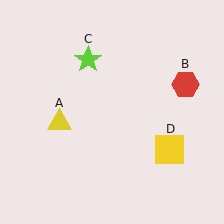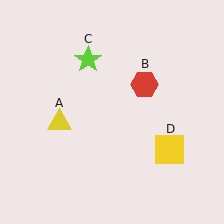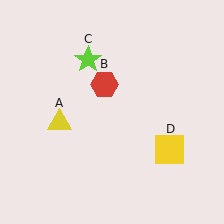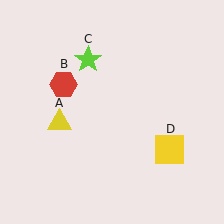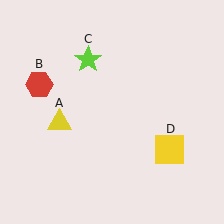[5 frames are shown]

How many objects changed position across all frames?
1 object changed position: red hexagon (object B).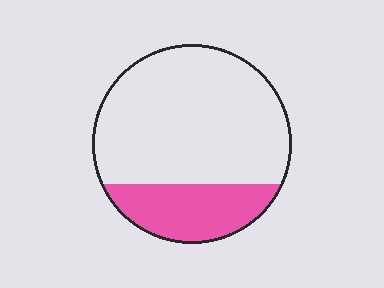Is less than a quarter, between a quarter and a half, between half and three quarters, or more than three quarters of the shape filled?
Between a quarter and a half.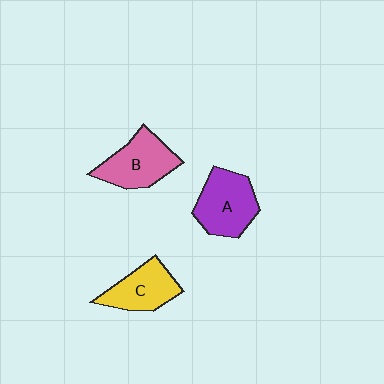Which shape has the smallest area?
Shape C (yellow).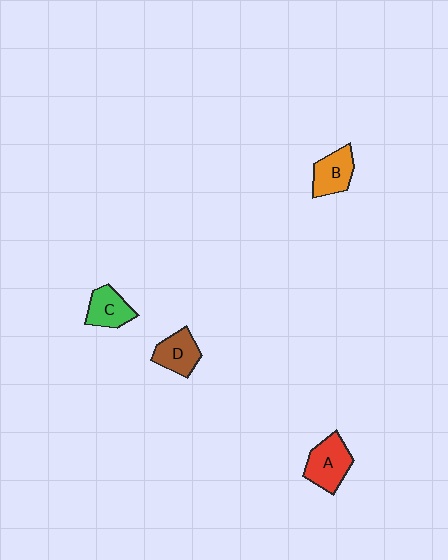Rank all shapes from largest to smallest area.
From largest to smallest: A (red), B (orange), D (brown), C (green).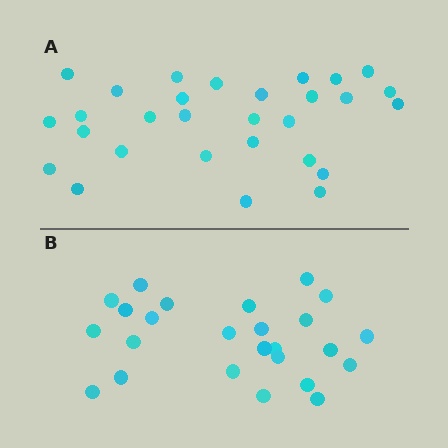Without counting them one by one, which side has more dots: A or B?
Region A (the top region) has more dots.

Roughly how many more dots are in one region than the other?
Region A has about 4 more dots than region B.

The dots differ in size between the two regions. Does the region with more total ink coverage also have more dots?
No. Region B has more total ink coverage because its dots are larger, but region A actually contains more individual dots. Total area can be misleading — the number of items is what matters here.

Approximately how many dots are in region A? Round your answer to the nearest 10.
About 30 dots. (The exact count is 29, which rounds to 30.)